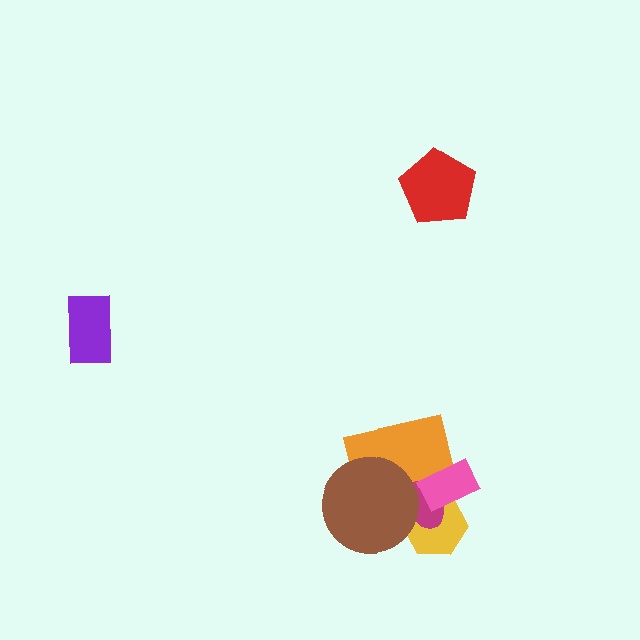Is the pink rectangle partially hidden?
No, no other shape covers it.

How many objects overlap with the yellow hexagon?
3 objects overlap with the yellow hexagon.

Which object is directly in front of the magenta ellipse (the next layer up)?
The orange rectangle is directly in front of the magenta ellipse.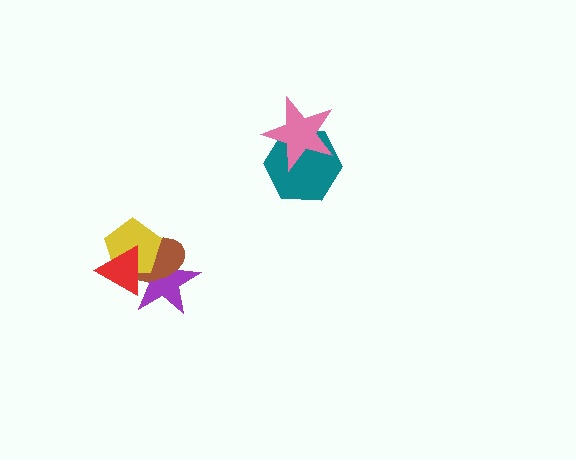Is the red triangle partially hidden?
No, no other shape covers it.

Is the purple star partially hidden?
Yes, it is partially covered by another shape.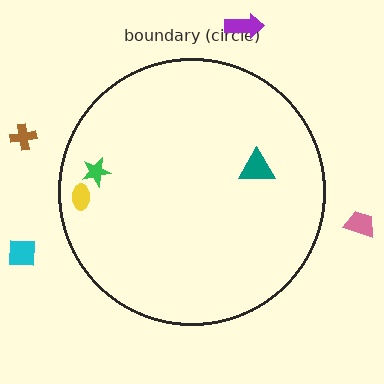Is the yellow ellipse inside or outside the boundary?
Inside.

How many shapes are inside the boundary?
3 inside, 4 outside.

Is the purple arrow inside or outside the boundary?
Outside.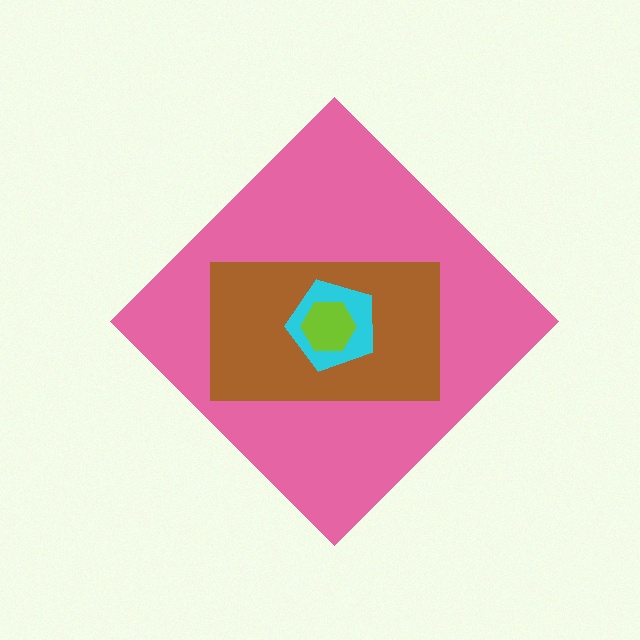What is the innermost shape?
The lime hexagon.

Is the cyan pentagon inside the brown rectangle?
Yes.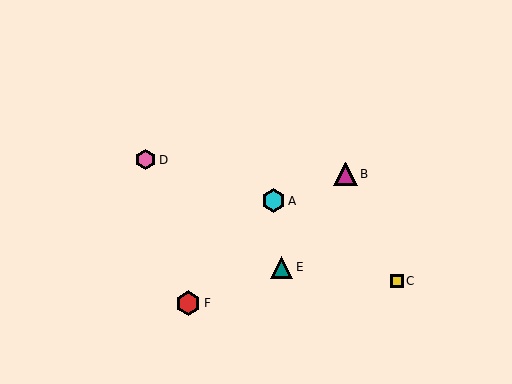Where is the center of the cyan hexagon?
The center of the cyan hexagon is at (274, 201).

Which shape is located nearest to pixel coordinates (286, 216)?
The cyan hexagon (labeled A) at (274, 201) is nearest to that location.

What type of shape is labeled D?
Shape D is a pink hexagon.